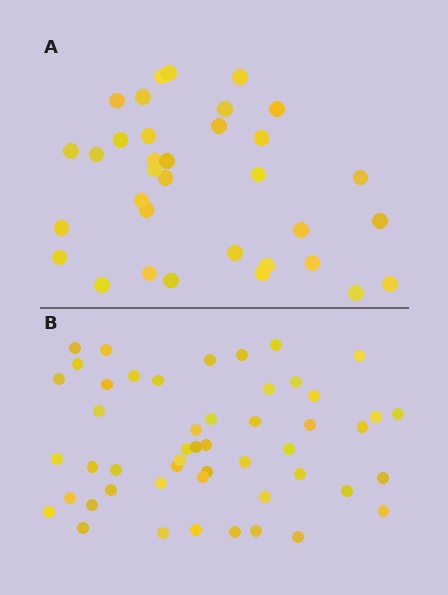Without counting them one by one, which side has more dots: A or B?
Region B (the bottom region) has more dots.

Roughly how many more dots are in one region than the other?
Region B has approximately 15 more dots than region A.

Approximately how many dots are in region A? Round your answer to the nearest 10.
About 30 dots. (The exact count is 34, which rounds to 30.)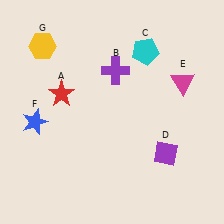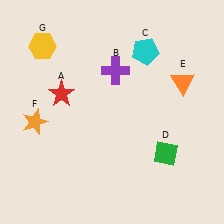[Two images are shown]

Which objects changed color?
D changed from purple to green. E changed from magenta to orange. F changed from blue to orange.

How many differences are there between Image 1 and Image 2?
There are 3 differences between the two images.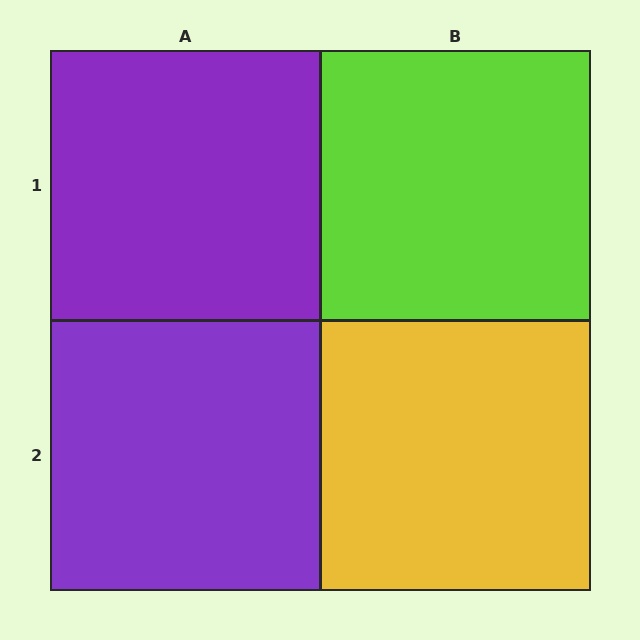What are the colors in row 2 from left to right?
Purple, yellow.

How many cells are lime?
1 cell is lime.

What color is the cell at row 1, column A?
Purple.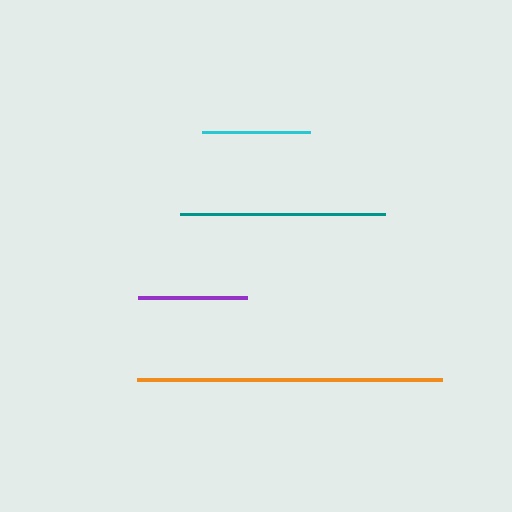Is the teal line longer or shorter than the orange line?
The orange line is longer than the teal line.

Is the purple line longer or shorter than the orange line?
The orange line is longer than the purple line.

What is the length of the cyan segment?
The cyan segment is approximately 108 pixels long.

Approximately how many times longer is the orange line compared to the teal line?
The orange line is approximately 1.5 times the length of the teal line.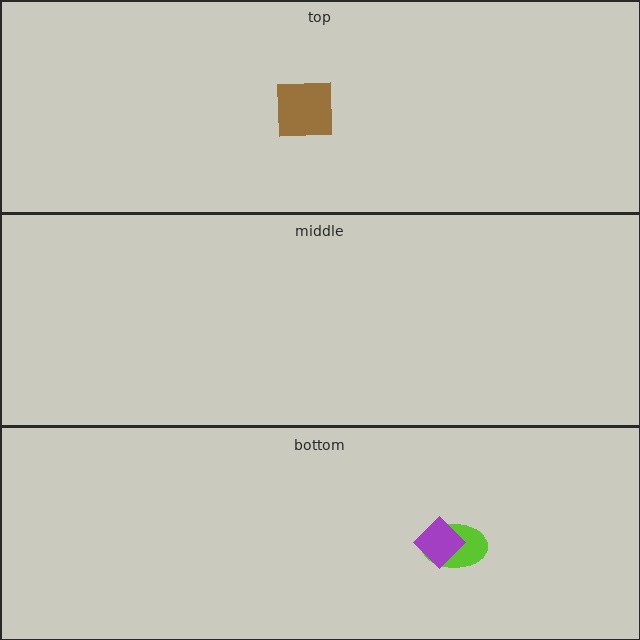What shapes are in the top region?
The brown square.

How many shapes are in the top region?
1.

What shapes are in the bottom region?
The lime ellipse, the purple diamond.